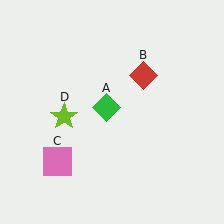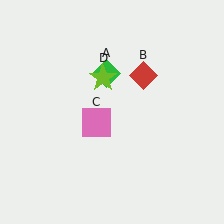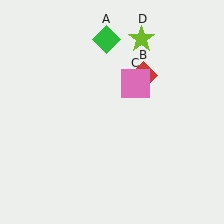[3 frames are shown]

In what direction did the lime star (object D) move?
The lime star (object D) moved up and to the right.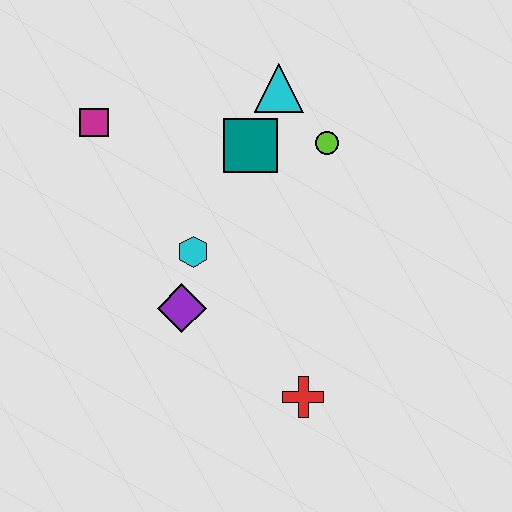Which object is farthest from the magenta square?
The red cross is farthest from the magenta square.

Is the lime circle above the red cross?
Yes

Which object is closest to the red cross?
The purple diamond is closest to the red cross.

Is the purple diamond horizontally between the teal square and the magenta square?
Yes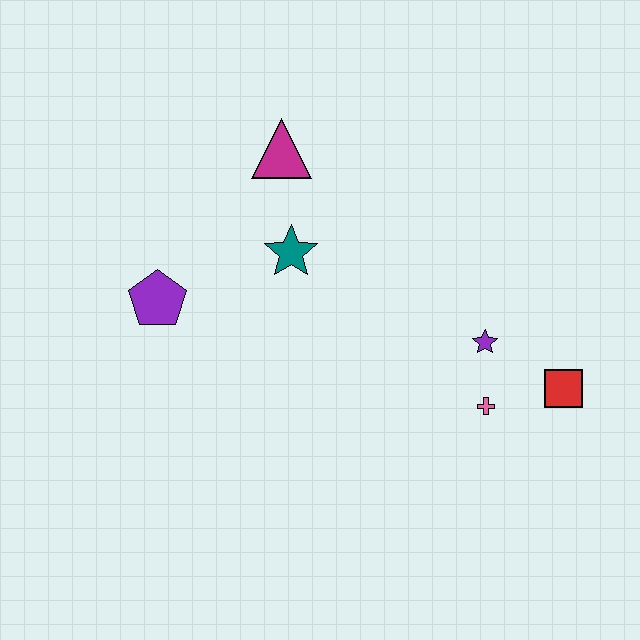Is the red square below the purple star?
Yes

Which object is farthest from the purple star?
The purple pentagon is farthest from the purple star.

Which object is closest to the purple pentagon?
The teal star is closest to the purple pentagon.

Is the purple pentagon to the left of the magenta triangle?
Yes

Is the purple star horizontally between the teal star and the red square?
Yes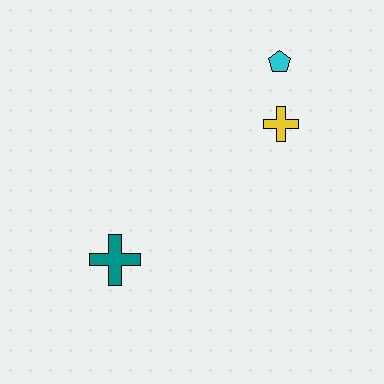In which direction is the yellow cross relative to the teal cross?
The yellow cross is to the right of the teal cross.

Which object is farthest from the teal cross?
The cyan pentagon is farthest from the teal cross.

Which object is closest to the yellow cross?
The cyan pentagon is closest to the yellow cross.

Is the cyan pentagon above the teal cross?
Yes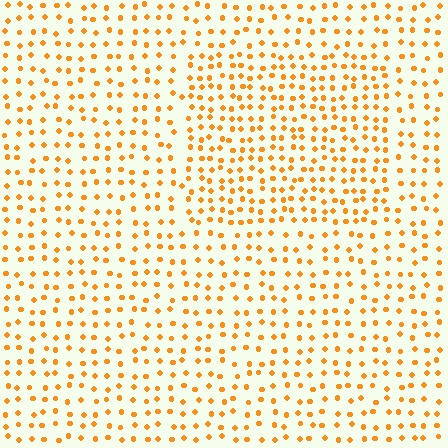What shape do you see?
I see a rectangle.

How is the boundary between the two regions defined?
The boundary is defined by a change in element density (approximately 1.5x ratio). All elements are the same color, size, and shape.